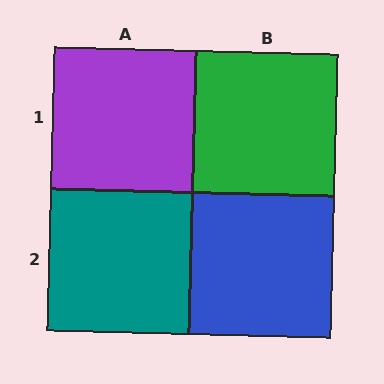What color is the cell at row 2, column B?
Blue.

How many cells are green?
1 cell is green.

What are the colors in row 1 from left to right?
Purple, green.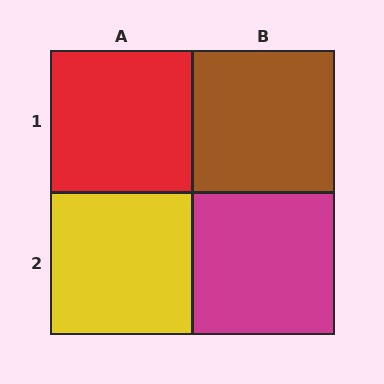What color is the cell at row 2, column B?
Magenta.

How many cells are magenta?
1 cell is magenta.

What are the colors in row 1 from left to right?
Red, brown.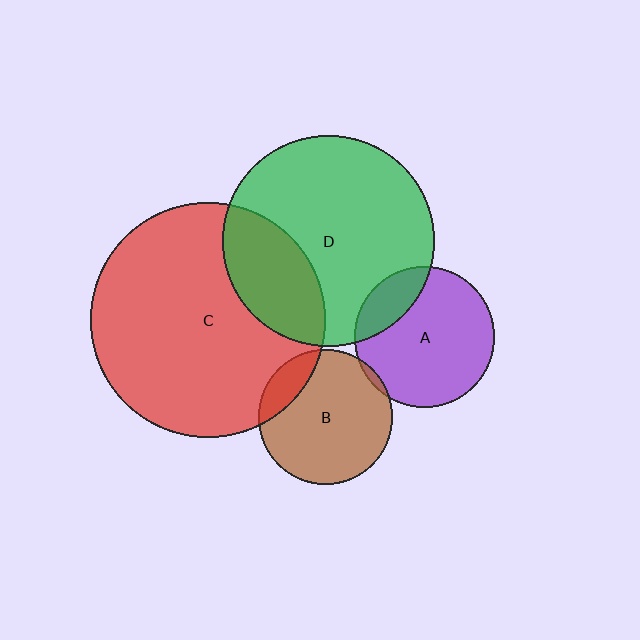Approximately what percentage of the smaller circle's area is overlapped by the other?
Approximately 5%.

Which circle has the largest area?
Circle C (red).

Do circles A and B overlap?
Yes.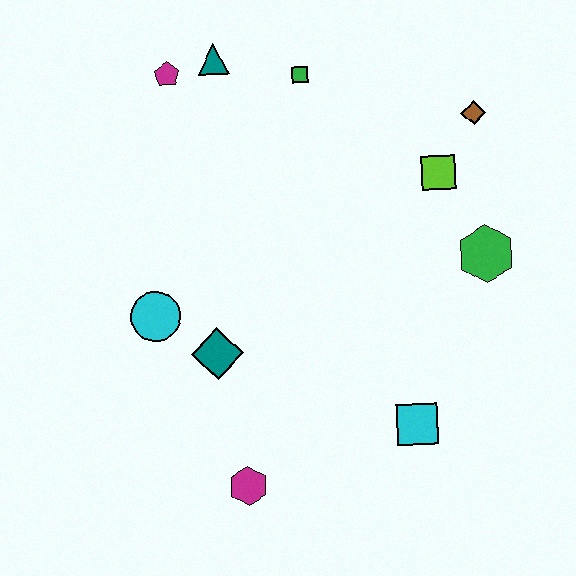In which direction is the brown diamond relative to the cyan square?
The brown diamond is above the cyan square.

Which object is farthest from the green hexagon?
The magenta pentagon is farthest from the green hexagon.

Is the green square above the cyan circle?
Yes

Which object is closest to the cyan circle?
The teal diamond is closest to the cyan circle.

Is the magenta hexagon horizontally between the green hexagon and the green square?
No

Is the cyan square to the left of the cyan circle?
No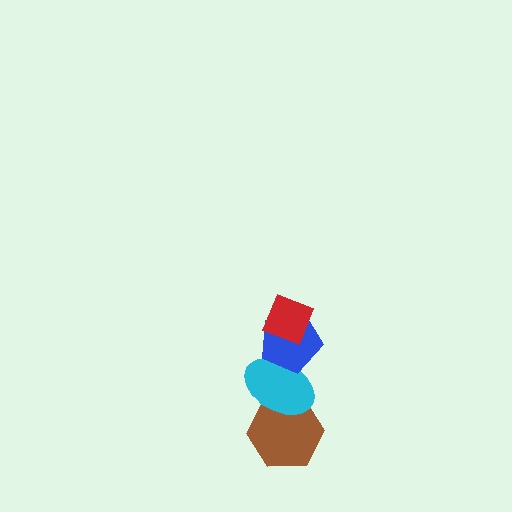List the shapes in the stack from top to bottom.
From top to bottom: the red diamond, the blue pentagon, the cyan ellipse, the brown hexagon.